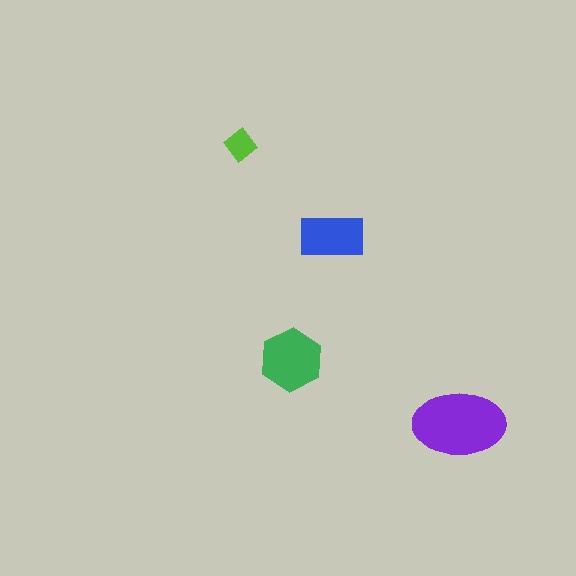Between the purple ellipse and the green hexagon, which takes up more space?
The purple ellipse.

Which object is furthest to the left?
The lime diamond is leftmost.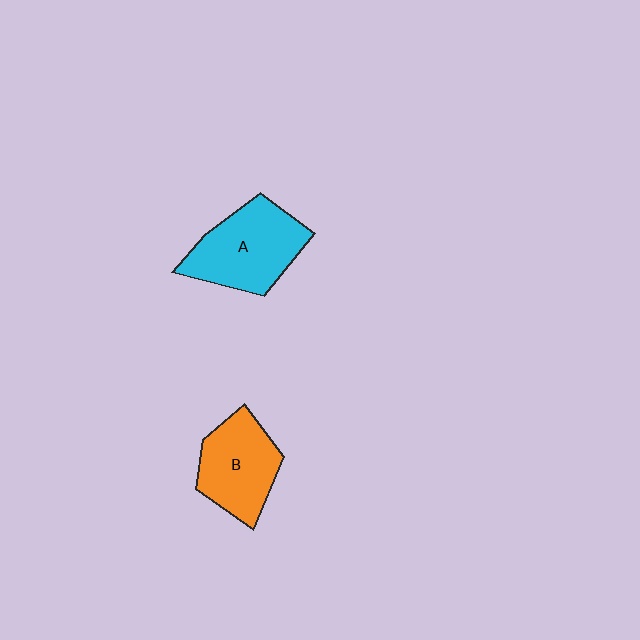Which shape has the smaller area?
Shape B (orange).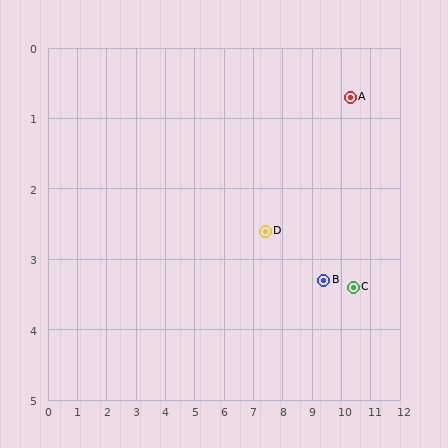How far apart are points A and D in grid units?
Points A and D are about 3.5 grid units apart.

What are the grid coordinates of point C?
Point C is at approximately (10.4, 3.4).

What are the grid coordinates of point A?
Point A is at approximately (10.3, 0.7).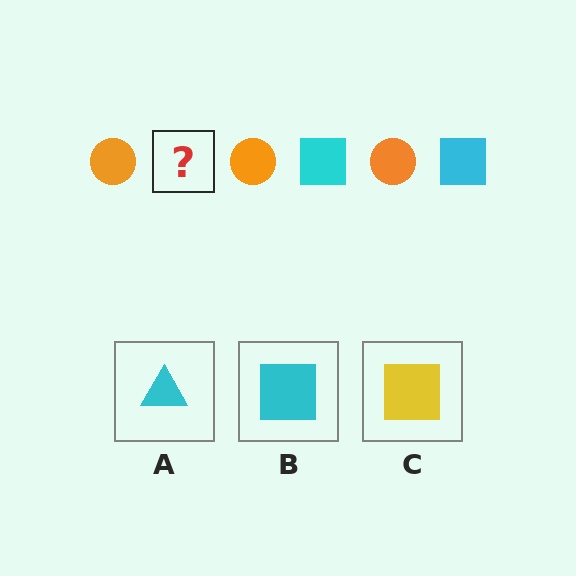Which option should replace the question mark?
Option B.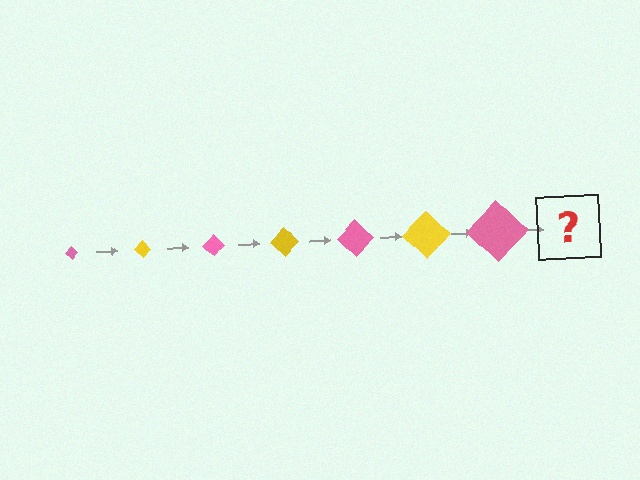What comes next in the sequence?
The next element should be a yellow diamond, larger than the previous one.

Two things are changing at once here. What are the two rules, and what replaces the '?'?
The two rules are that the diamond grows larger each step and the color cycles through pink and yellow. The '?' should be a yellow diamond, larger than the previous one.